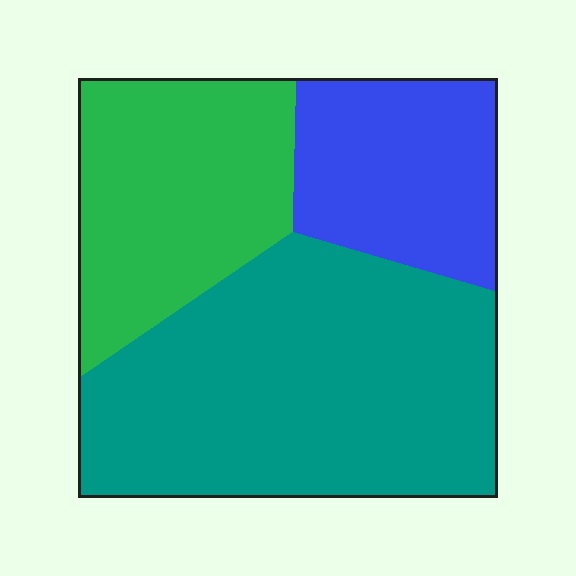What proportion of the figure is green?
Green takes up about one quarter (1/4) of the figure.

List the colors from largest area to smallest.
From largest to smallest: teal, green, blue.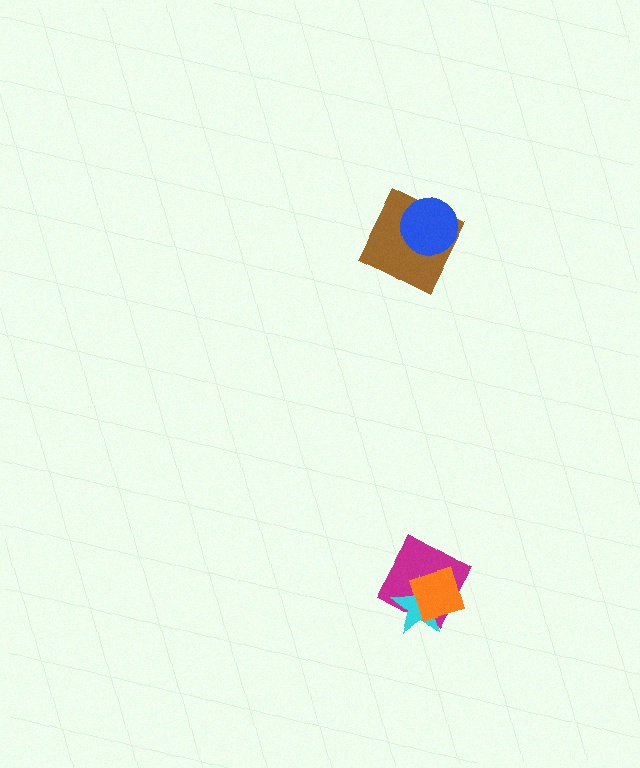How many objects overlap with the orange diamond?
2 objects overlap with the orange diamond.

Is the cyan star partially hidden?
Yes, it is partially covered by another shape.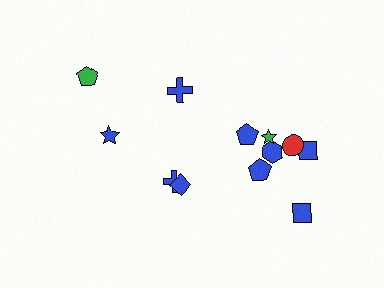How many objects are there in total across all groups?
There are 12 objects.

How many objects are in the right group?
There are 8 objects.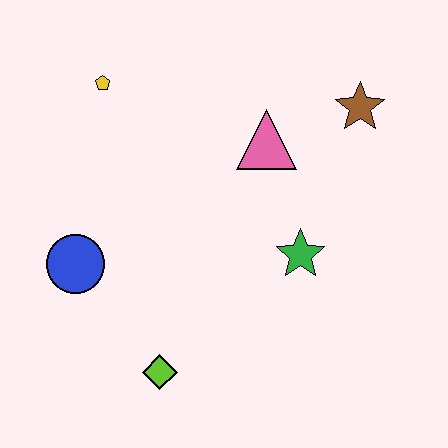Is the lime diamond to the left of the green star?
Yes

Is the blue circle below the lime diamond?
No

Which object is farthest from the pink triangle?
The lime diamond is farthest from the pink triangle.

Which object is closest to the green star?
The pink triangle is closest to the green star.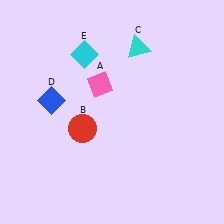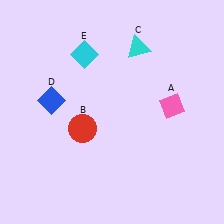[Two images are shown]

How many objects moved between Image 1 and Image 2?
1 object moved between the two images.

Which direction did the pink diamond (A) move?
The pink diamond (A) moved right.